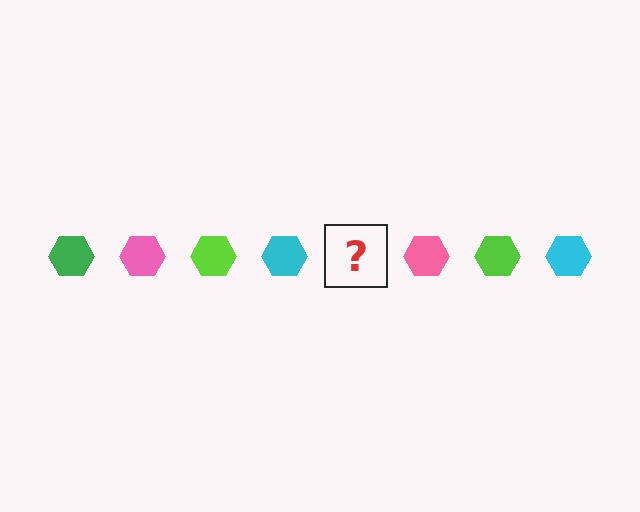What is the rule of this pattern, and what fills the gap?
The rule is that the pattern cycles through green, pink, lime, cyan hexagons. The gap should be filled with a green hexagon.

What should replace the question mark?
The question mark should be replaced with a green hexagon.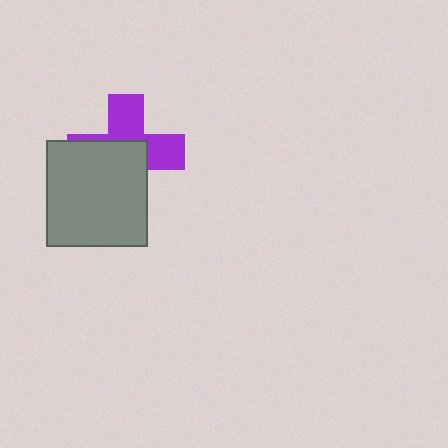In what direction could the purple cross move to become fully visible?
The purple cross could move toward the upper-right. That would shift it out from behind the gray rectangle entirely.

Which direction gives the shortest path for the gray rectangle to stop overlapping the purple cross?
Moving toward the lower-left gives the shortest separation.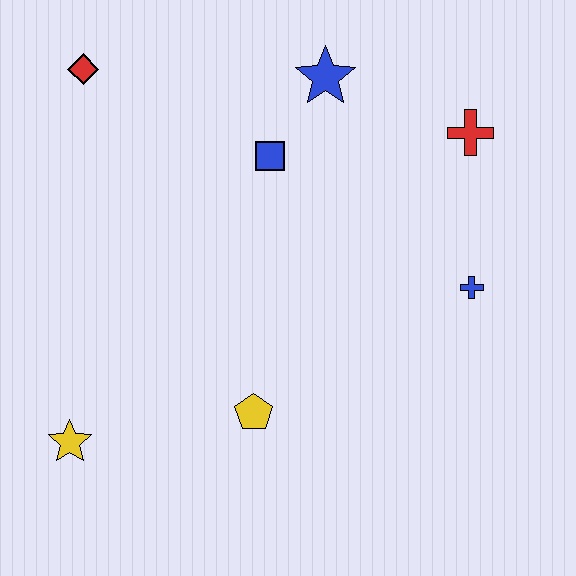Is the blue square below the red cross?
Yes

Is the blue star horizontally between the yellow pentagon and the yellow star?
No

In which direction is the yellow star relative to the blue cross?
The yellow star is to the left of the blue cross.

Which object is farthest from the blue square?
The yellow star is farthest from the blue square.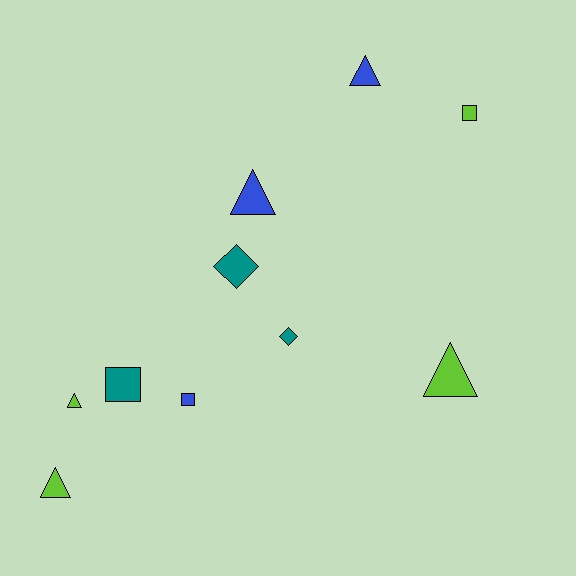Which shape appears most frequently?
Triangle, with 5 objects.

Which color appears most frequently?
Lime, with 4 objects.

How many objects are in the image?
There are 10 objects.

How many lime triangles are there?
There are 3 lime triangles.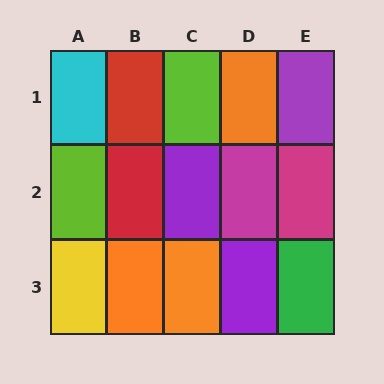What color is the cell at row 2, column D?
Magenta.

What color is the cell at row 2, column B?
Red.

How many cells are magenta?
2 cells are magenta.